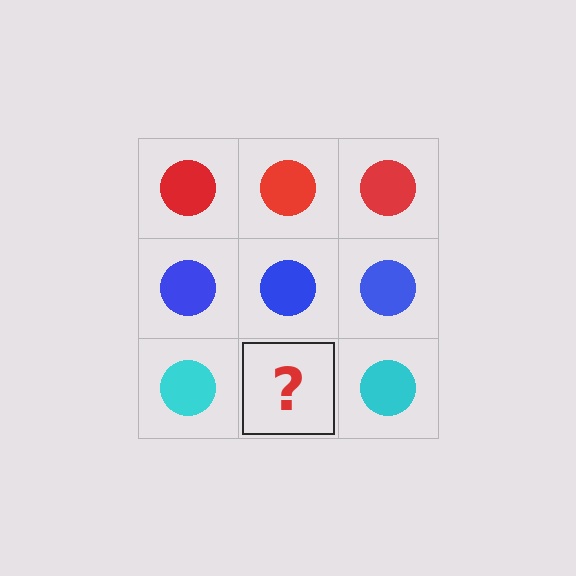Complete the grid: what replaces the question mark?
The question mark should be replaced with a cyan circle.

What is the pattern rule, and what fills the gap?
The rule is that each row has a consistent color. The gap should be filled with a cyan circle.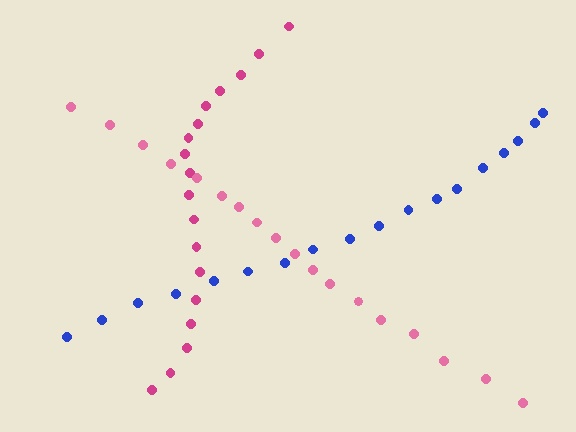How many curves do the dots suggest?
There are 3 distinct paths.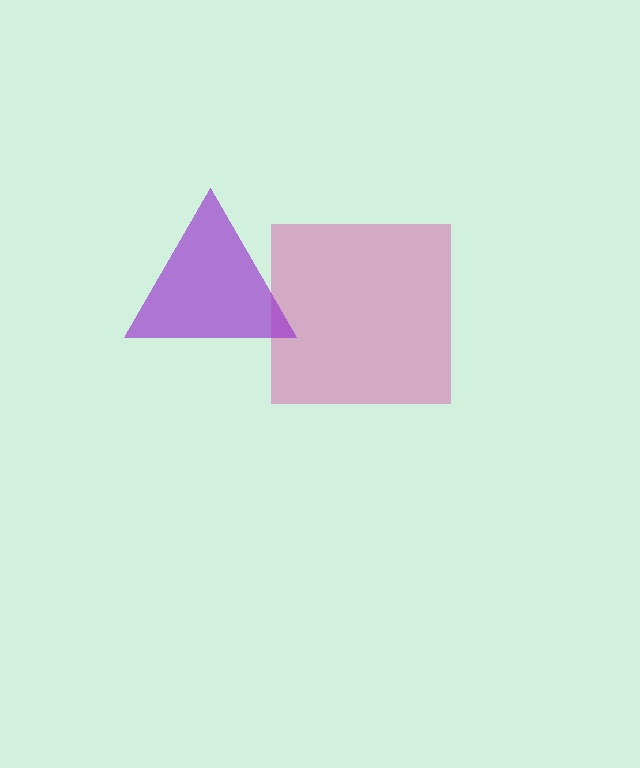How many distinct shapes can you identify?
There are 2 distinct shapes: a magenta square, a purple triangle.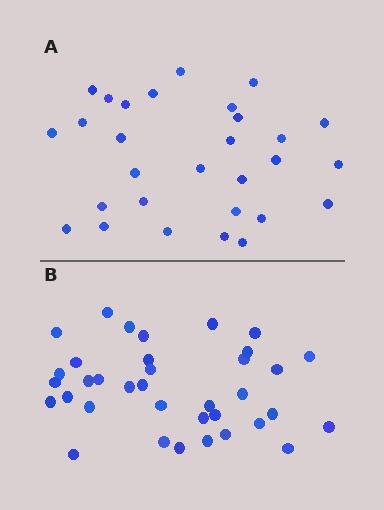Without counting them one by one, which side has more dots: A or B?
Region B (the bottom region) has more dots.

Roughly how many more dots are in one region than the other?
Region B has roughly 8 or so more dots than region A.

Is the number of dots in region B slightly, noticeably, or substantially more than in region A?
Region B has only slightly more — the two regions are fairly close. The ratio is roughly 1.2 to 1.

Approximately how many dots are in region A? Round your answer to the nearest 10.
About 30 dots. (The exact count is 29, which rounds to 30.)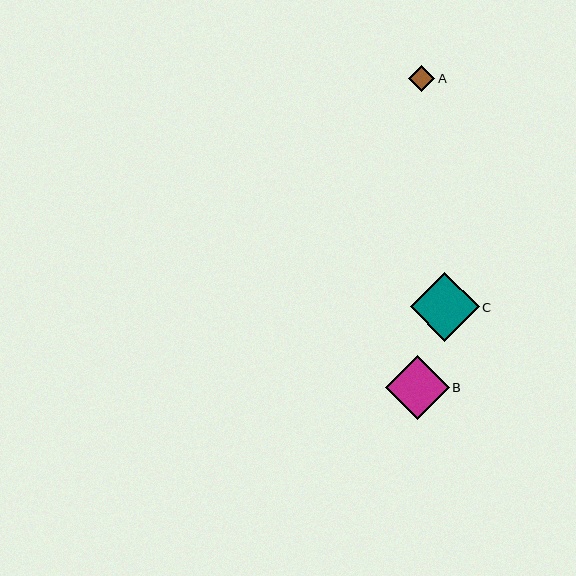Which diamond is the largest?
Diamond C is the largest with a size of approximately 69 pixels.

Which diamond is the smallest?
Diamond A is the smallest with a size of approximately 26 pixels.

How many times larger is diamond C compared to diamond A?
Diamond C is approximately 2.7 times the size of diamond A.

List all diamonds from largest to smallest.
From largest to smallest: C, B, A.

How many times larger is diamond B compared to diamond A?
Diamond B is approximately 2.5 times the size of diamond A.